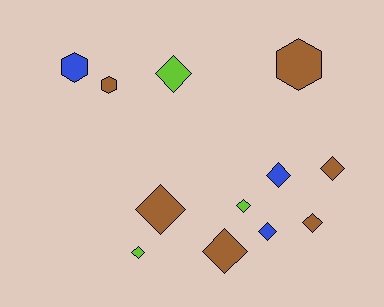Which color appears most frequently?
Brown, with 6 objects.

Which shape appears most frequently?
Diamond, with 9 objects.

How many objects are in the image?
There are 12 objects.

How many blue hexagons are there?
There is 1 blue hexagon.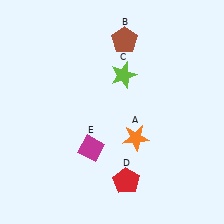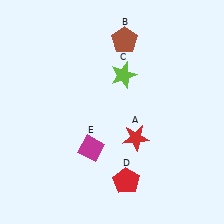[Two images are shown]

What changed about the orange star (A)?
In Image 1, A is orange. In Image 2, it changed to red.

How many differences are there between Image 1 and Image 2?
There is 1 difference between the two images.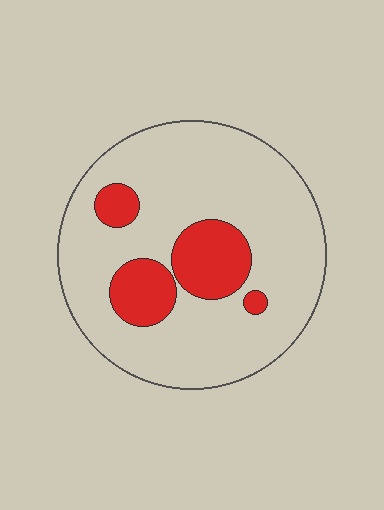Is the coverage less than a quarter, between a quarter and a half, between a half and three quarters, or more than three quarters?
Less than a quarter.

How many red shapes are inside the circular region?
4.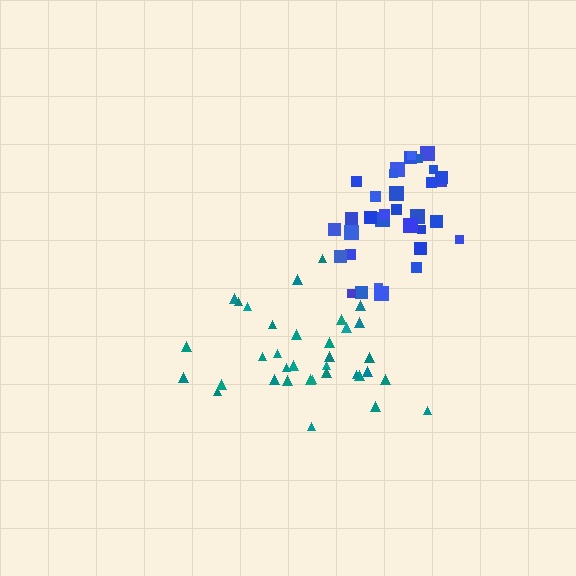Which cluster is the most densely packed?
Blue.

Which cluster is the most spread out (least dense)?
Teal.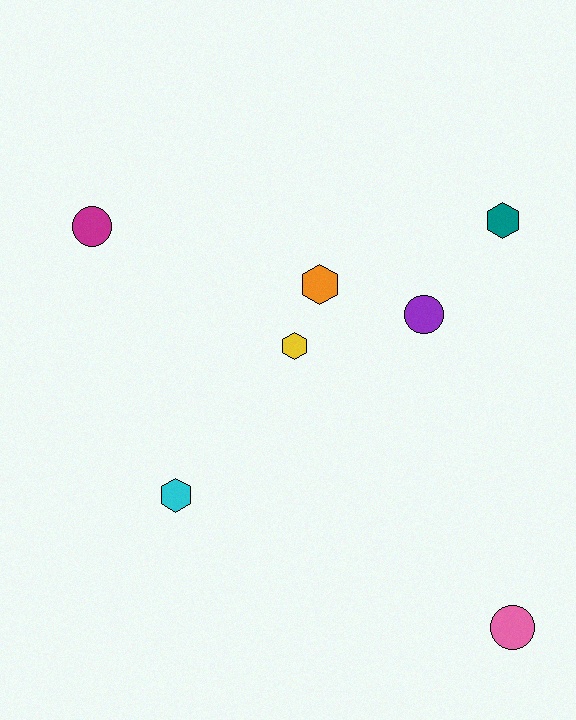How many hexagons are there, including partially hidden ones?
There are 4 hexagons.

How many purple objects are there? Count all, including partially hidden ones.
There is 1 purple object.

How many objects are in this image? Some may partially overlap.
There are 7 objects.